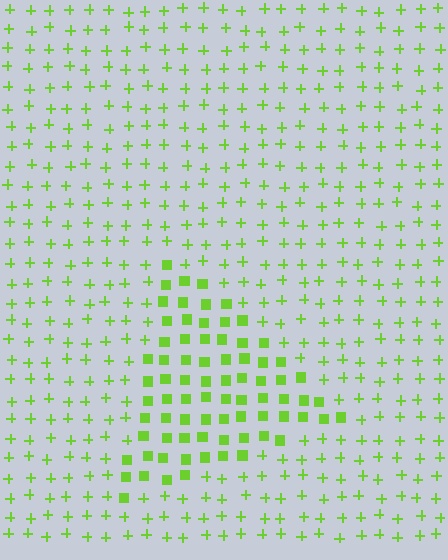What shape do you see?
I see a triangle.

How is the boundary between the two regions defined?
The boundary is defined by a change in element shape: squares inside vs. plus signs outside. All elements share the same color and spacing.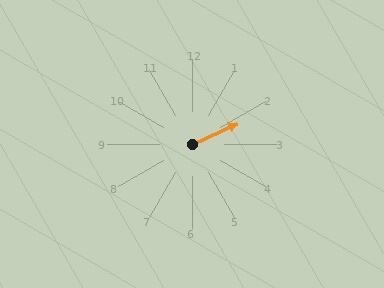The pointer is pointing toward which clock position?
Roughly 2 o'clock.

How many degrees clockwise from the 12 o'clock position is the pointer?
Approximately 66 degrees.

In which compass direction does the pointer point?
Northeast.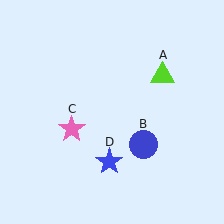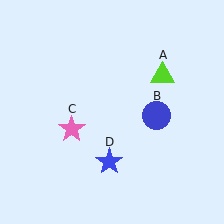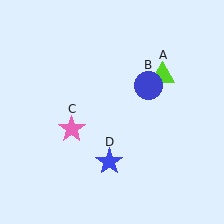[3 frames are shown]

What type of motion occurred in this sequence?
The blue circle (object B) rotated counterclockwise around the center of the scene.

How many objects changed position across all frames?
1 object changed position: blue circle (object B).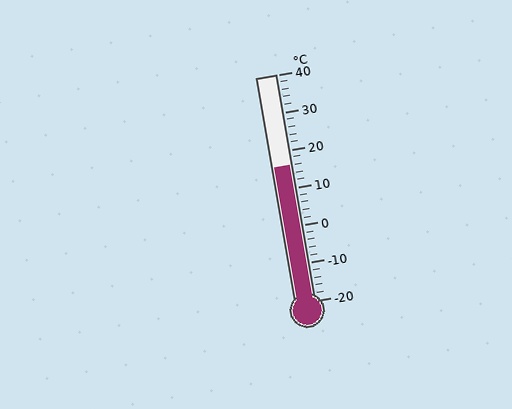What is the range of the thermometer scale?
The thermometer scale ranges from -20°C to 40°C.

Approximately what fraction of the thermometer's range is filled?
The thermometer is filled to approximately 60% of its range.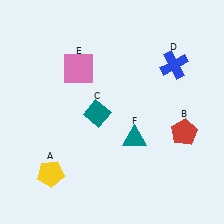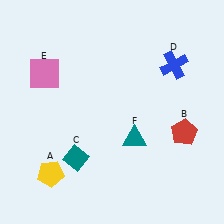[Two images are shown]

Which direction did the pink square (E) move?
The pink square (E) moved left.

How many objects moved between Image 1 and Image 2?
2 objects moved between the two images.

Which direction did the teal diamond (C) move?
The teal diamond (C) moved down.